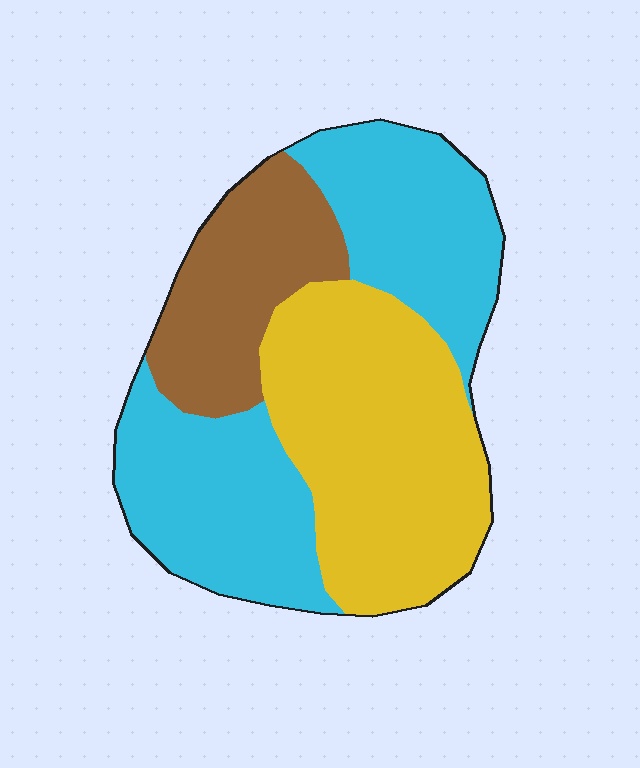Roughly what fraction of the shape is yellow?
Yellow takes up about three eighths (3/8) of the shape.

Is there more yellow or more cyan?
Cyan.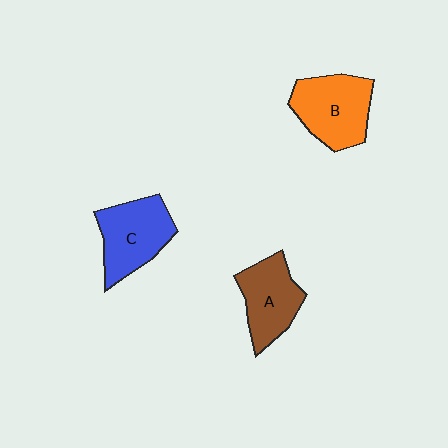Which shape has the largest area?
Shape B (orange).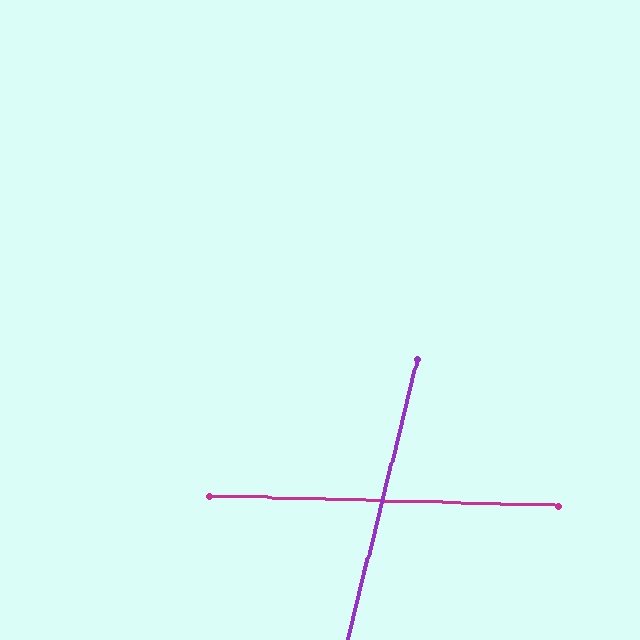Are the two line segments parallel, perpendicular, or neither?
Neither parallel nor perpendicular — they differ by about 78°.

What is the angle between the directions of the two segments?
Approximately 78 degrees.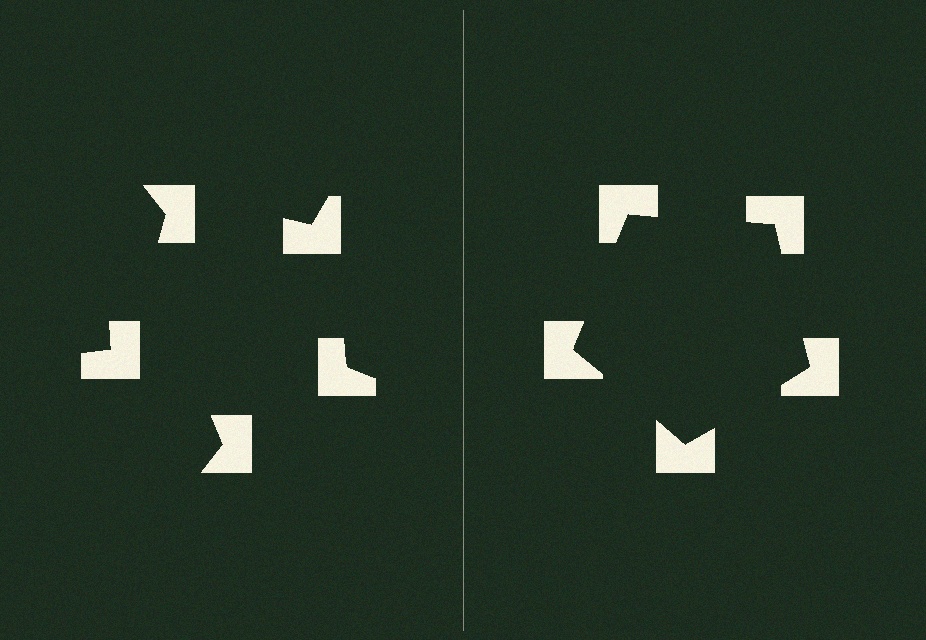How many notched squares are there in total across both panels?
10 — 5 on each side.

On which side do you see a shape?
An illusory pentagon appears on the right side. On the left side the wedge cuts are rotated, so no coherent shape forms.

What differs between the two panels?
The notched squares are positioned identically on both sides; only the wedge orientations differ. On the right they align to a pentagon; on the left they are misaligned.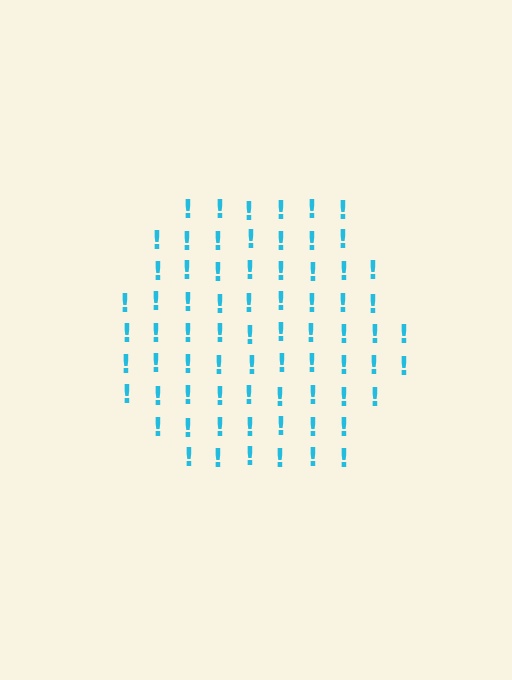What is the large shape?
The large shape is a hexagon.